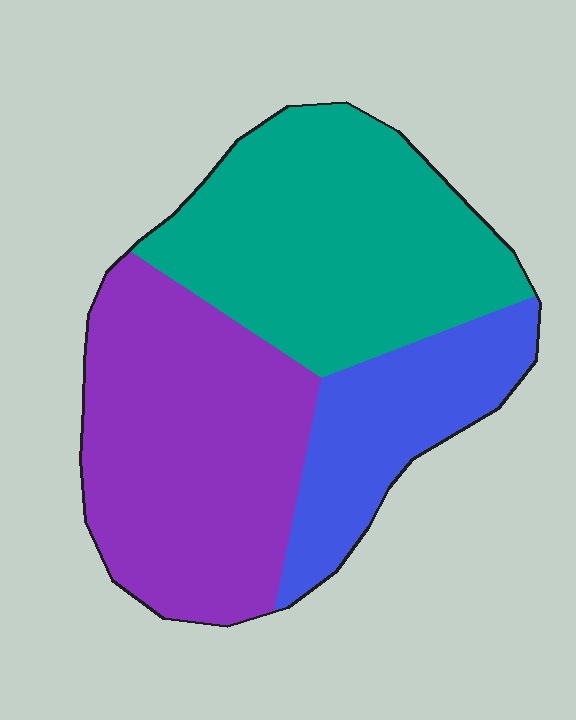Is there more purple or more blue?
Purple.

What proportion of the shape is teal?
Teal takes up between a quarter and a half of the shape.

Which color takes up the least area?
Blue, at roughly 20%.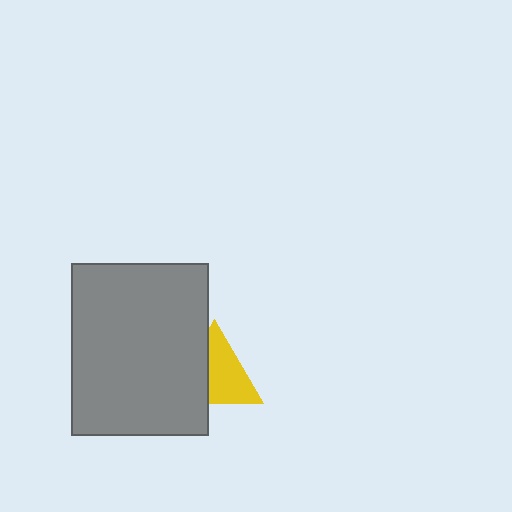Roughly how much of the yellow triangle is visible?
About half of it is visible (roughly 60%).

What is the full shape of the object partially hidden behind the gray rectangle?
The partially hidden object is a yellow triangle.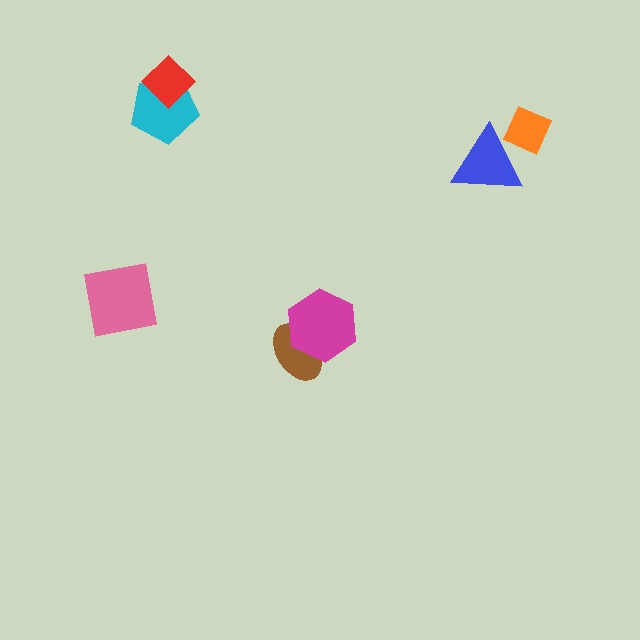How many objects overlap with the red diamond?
1 object overlaps with the red diamond.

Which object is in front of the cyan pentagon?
The red diamond is in front of the cyan pentagon.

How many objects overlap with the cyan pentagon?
1 object overlaps with the cyan pentagon.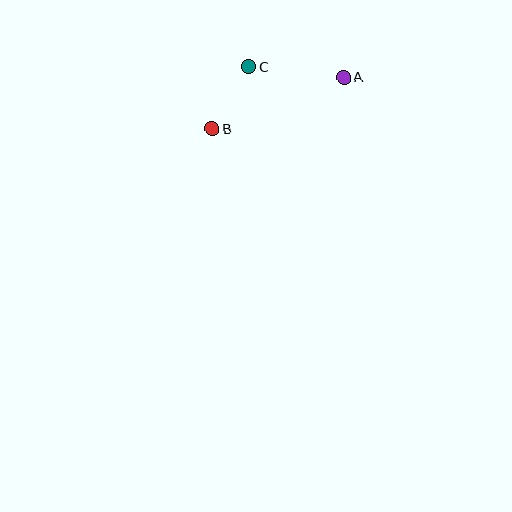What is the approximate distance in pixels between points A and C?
The distance between A and C is approximately 95 pixels.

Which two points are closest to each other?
Points B and C are closest to each other.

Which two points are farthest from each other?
Points A and B are farthest from each other.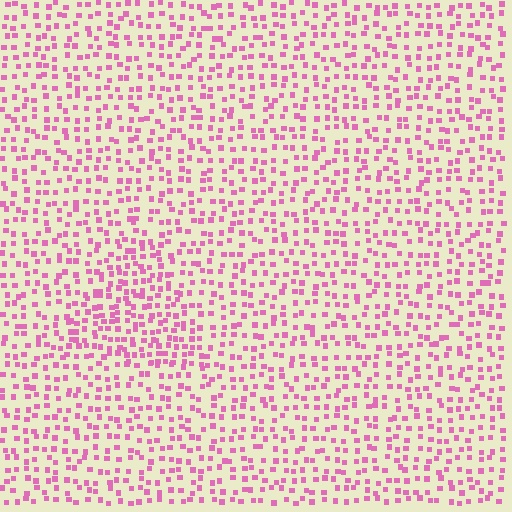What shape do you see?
I see a triangle.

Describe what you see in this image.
The image contains small pink elements arranged at two different densities. A triangle-shaped region is visible where the elements are more densely packed than the surrounding area.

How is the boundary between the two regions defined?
The boundary is defined by a change in element density (approximately 1.6x ratio). All elements are the same color, size, and shape.